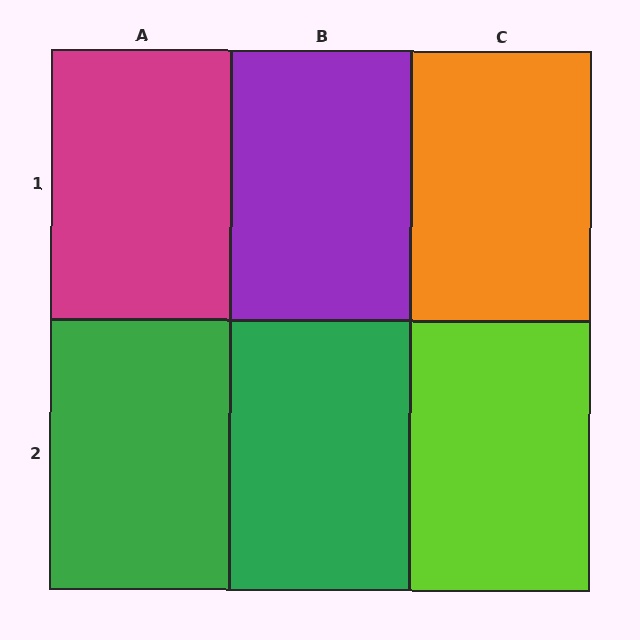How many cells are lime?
1 cell is lime.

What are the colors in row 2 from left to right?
Green, green, lime.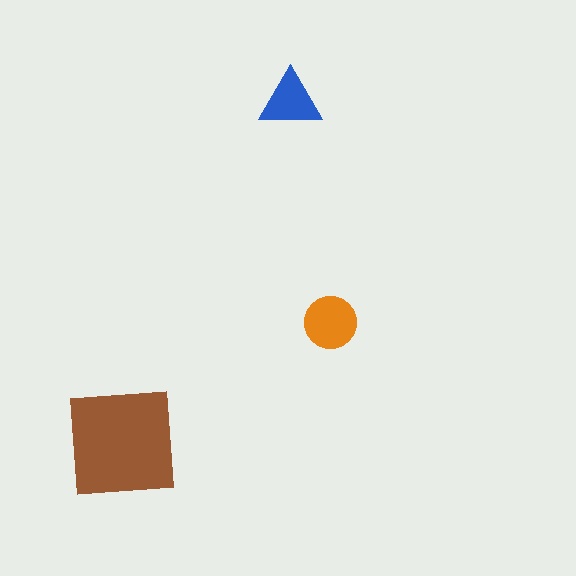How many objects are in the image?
There are 3 objects in the image.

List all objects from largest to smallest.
The brown square, the orange circle, the blue triangle.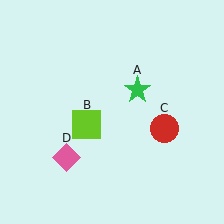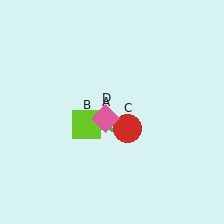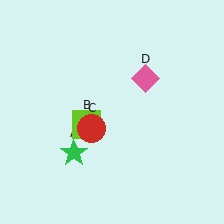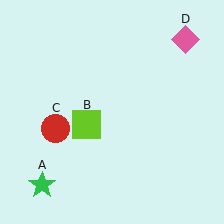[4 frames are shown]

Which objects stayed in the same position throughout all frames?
Lime square (object B) remained stationary.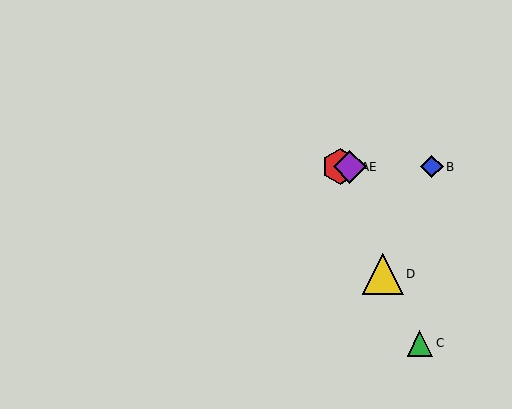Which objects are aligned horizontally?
Objects A, B, E are aligned horizontally.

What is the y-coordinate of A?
Object A is at y≈167.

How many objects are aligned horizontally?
3 objects (A, B, E) are aligned horizontally.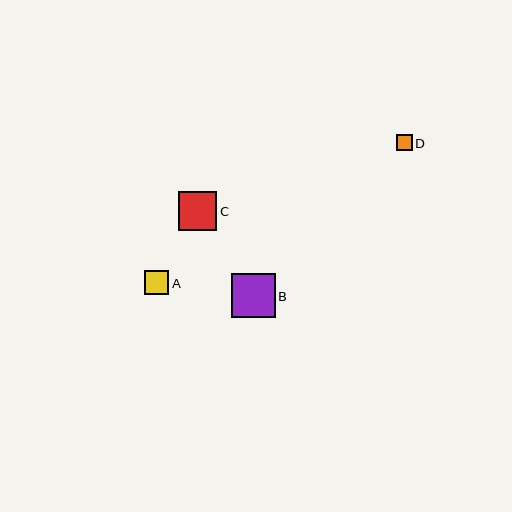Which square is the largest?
Square B is the largest with a size of approximately 44 pixels.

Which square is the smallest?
Square D is the smallest with a size of approximately 15 pixels.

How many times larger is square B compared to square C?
Square B is approximately 1.1 times the size of square C.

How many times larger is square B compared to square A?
Square B is approximately 1.8 times the size of square A.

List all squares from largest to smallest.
From largest to smallest: B, C, A, D.